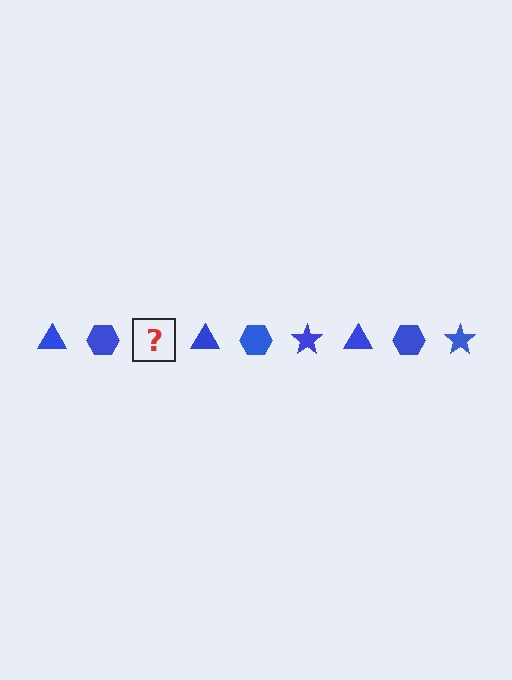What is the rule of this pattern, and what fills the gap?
The rule is that the pattern cycles through triangle, hexagon, star shapes in blue. The gap should be filled with a blue star.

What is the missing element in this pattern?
The missing element is a blue star.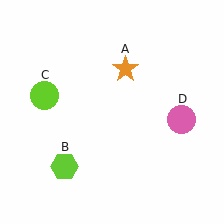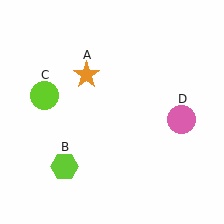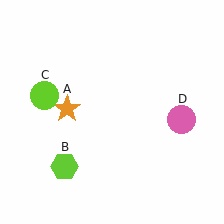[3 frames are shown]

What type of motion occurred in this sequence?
The orange star (object A) rotated counterclockwise around the center of the scene.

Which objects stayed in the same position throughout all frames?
Lime hexagon (object B) and lime circle (object C) and pink circle (object D) remained stationary.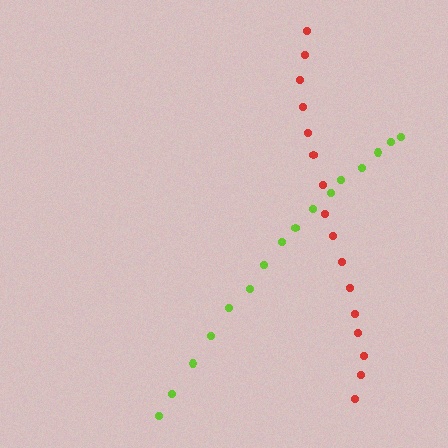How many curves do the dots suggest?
There are 2 distinct paths.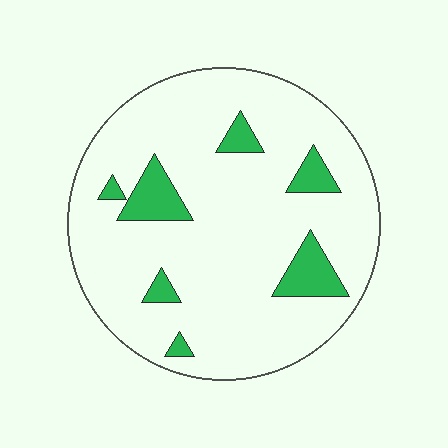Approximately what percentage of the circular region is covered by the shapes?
Approximately 10%.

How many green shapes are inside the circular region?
7.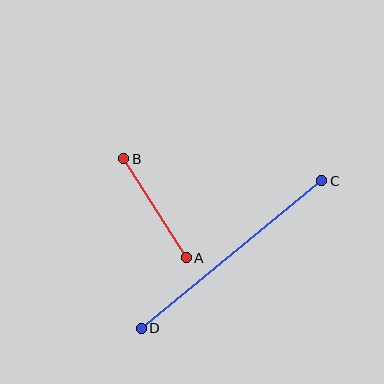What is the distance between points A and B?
The distance is approximately 117 pixels.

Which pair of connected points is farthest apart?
Points C and D are farthest apart.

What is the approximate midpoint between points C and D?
The midpoint is at approximately (231, 254) pixels.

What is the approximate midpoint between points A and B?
The midpoint is at approximately (155, 208) pixels.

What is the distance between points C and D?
The distance is approximately 233 pixels.